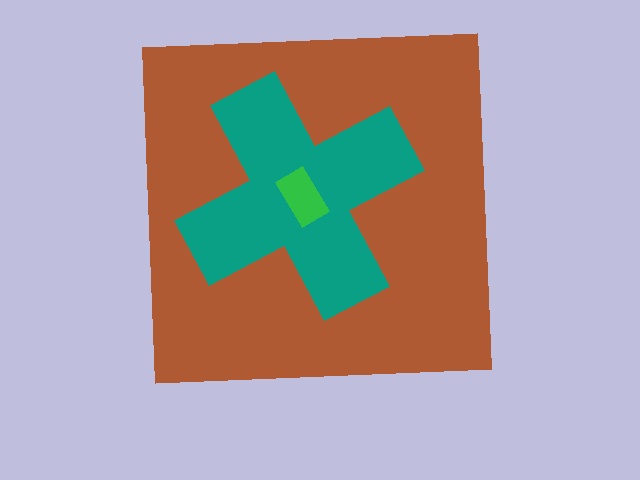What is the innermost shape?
The green rectangle.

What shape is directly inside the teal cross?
The green rectangle.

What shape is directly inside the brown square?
The teal cross.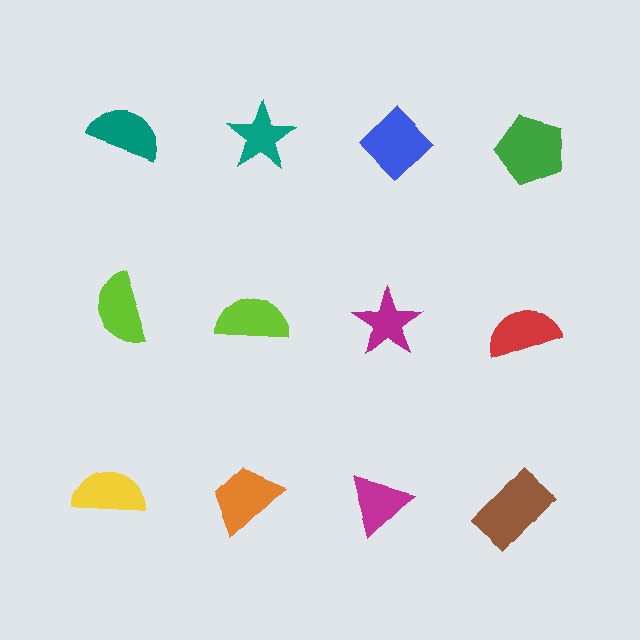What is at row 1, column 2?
A teal star.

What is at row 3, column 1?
A yellow semicircle.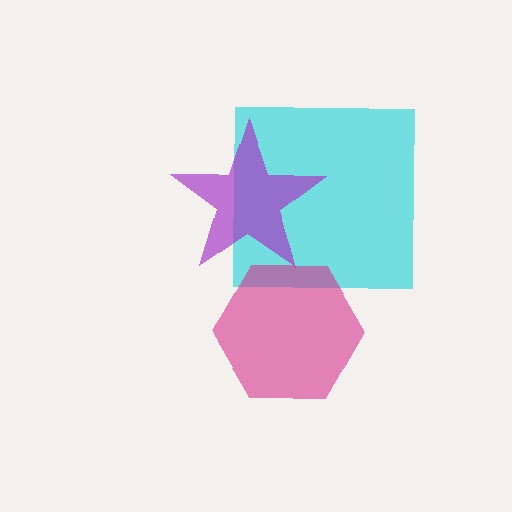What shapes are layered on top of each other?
The layered shapes are: a cyan square, a purple star, a magenta hexagon.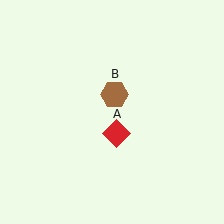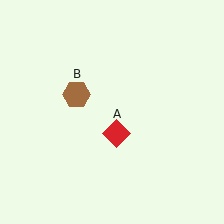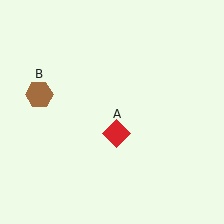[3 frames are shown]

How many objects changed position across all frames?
1 object changed position: brown hexagon (object B).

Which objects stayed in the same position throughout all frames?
Red diamond (object A) remained stationary.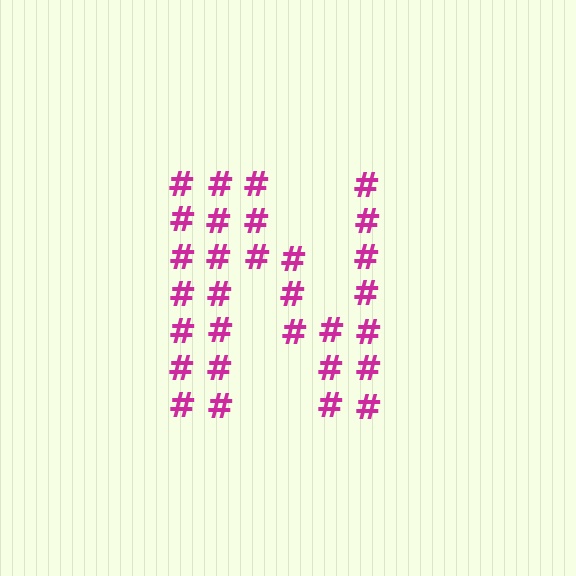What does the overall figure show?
The overall figure shows the letter N.